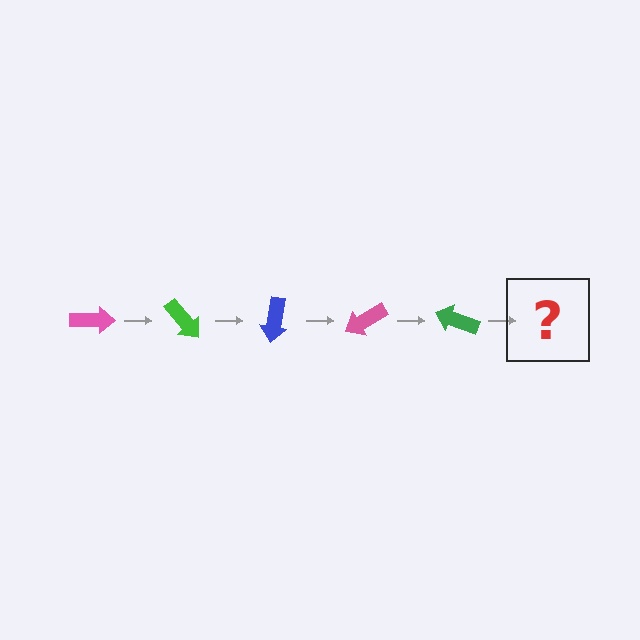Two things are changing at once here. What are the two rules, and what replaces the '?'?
The two rules are that it rotates 50 degrees each step and the color cycles through pink, green, and blue. The '?' should be a blue arrow, rotated 250 degrees from the start.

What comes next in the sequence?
The next element should be a blue arrow, rotated 250 degrees from the start.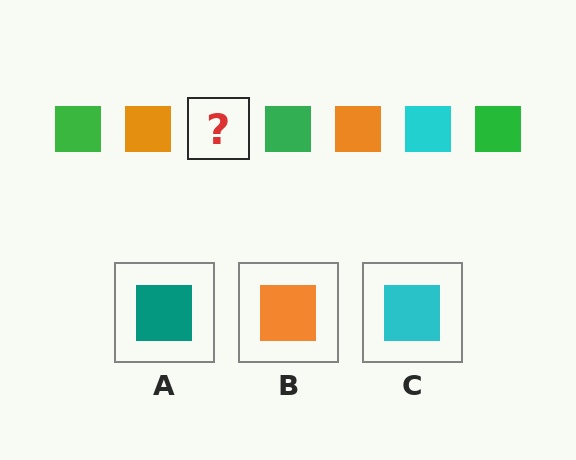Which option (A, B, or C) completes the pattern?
C.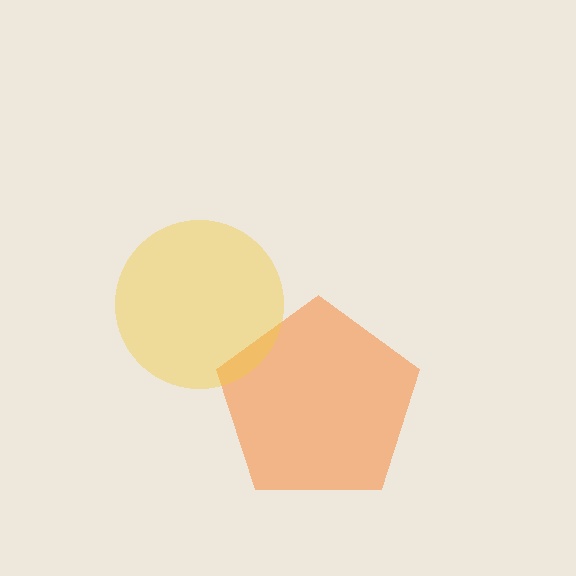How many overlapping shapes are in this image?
There are 2 overlapping shapes in the image.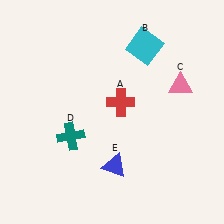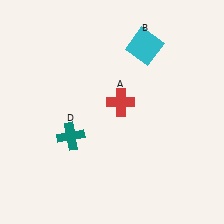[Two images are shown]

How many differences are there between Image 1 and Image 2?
There are 2 differences between the two images.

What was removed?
The blue triangle (E), the pink triangle (C) were removed in Image 2.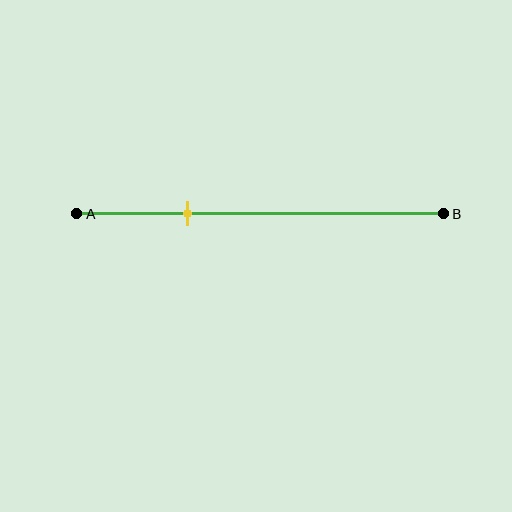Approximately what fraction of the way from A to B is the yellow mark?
The yellow mark is approximately 30% of the way from A to B.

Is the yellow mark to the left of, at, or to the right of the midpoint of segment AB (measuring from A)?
The yellow mark is to the left of the midpoint of segment AB.